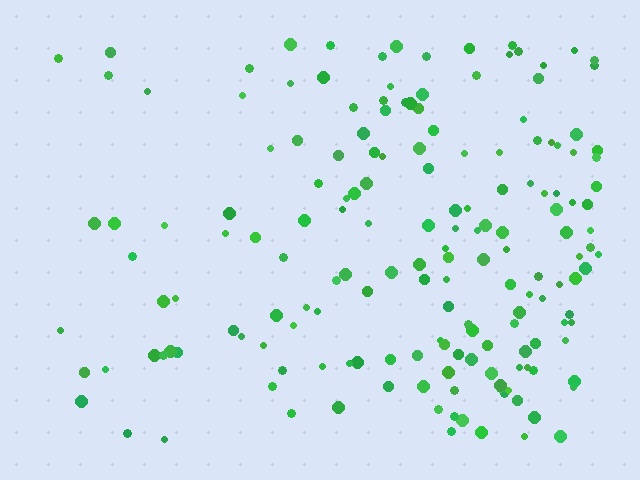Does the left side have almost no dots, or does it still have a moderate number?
Still a moderate number, just noticeably fewer than the right.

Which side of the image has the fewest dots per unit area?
The left.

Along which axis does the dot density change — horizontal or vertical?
Horizontal.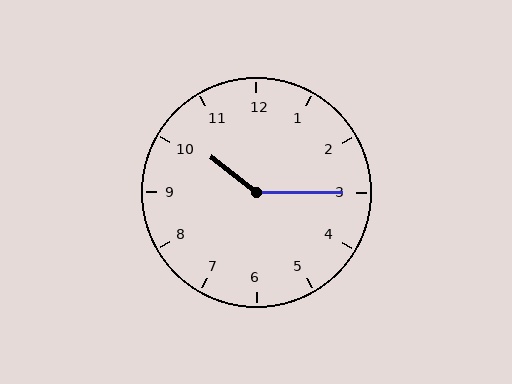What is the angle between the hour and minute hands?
Approximately 142 degrees.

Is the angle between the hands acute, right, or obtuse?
It is obtuse.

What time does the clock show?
10:15.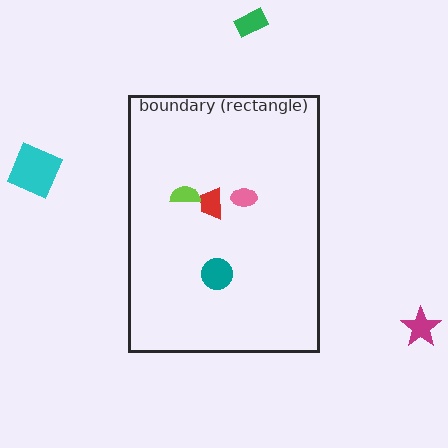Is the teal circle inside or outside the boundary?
Inside.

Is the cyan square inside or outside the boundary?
Outside.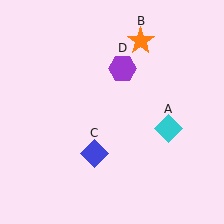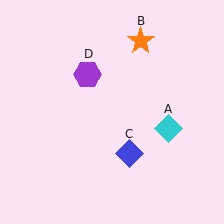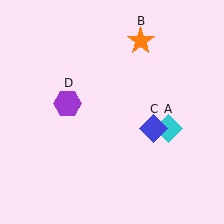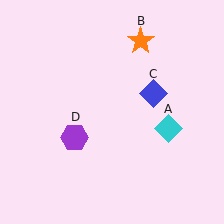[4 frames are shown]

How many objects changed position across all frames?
2 objects changed position: blue diamond (object C), purple hexagon (object D).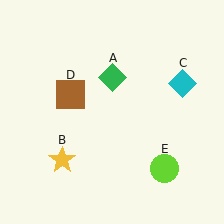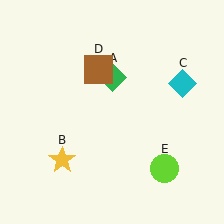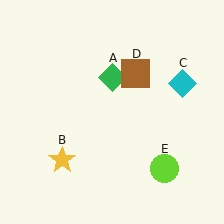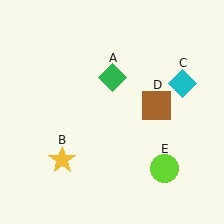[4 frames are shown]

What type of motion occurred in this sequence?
The brown square (object D) rotated clockwise around the center of the scene.